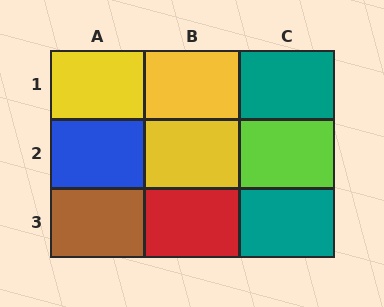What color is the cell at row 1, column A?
Yellow.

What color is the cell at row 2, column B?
Yellow.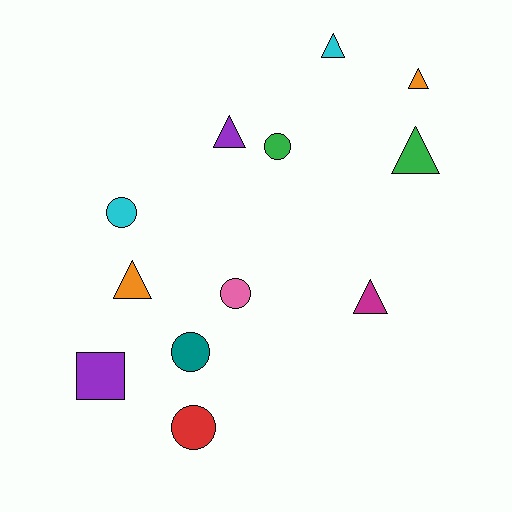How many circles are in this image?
There are 5 circles.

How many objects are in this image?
There are 12 objects.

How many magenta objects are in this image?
There is 1 magenta object.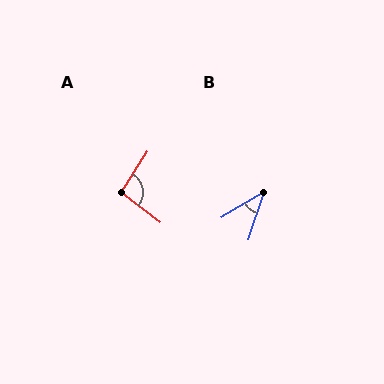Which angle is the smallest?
B, at approximately 41 degrees.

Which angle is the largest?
A, at approximately 94 degrees.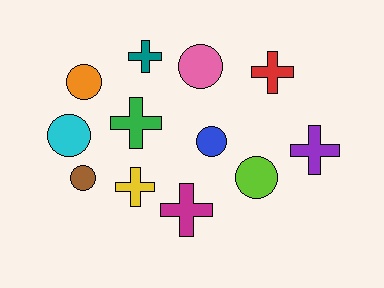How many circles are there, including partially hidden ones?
There are 6 circles.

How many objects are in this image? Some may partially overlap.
There are 12 objects.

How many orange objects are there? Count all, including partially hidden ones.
There is 1 orange object.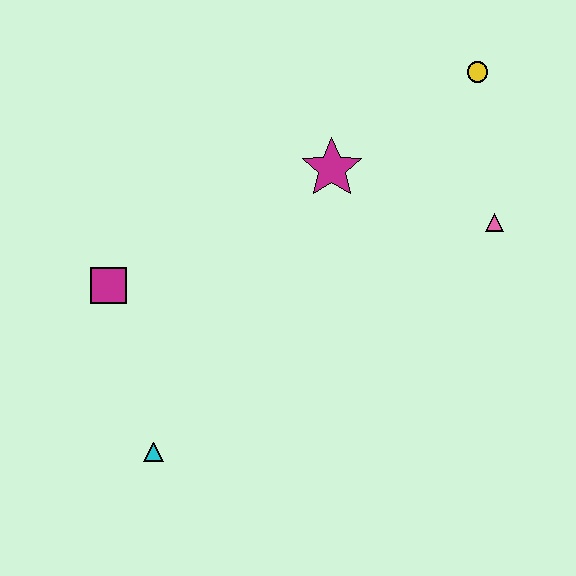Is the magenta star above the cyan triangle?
Yes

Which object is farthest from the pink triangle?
The cyan triangle is farthest from the pink triangle.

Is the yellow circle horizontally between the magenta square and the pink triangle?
Yes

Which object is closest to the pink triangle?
The yellow circle is closest to the pink triangle.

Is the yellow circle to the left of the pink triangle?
Yes